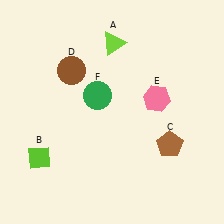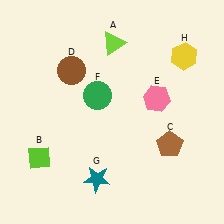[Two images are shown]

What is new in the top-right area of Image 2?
A yellow hexagon (H) was added in the top-right area of Image 2.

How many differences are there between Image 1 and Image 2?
There are 2 differences between the two images.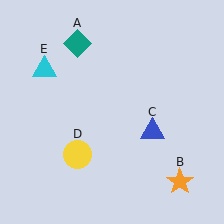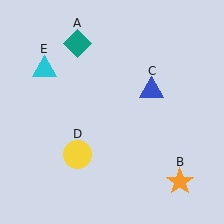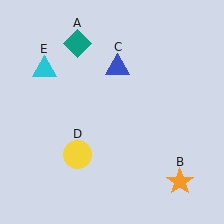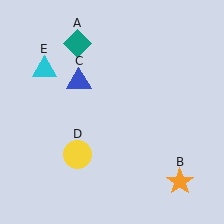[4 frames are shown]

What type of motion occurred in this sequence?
The blue triangle (object C) rotated counterclockwise around the center of the scene.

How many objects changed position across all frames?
1 object changed position: blue triangle (object C).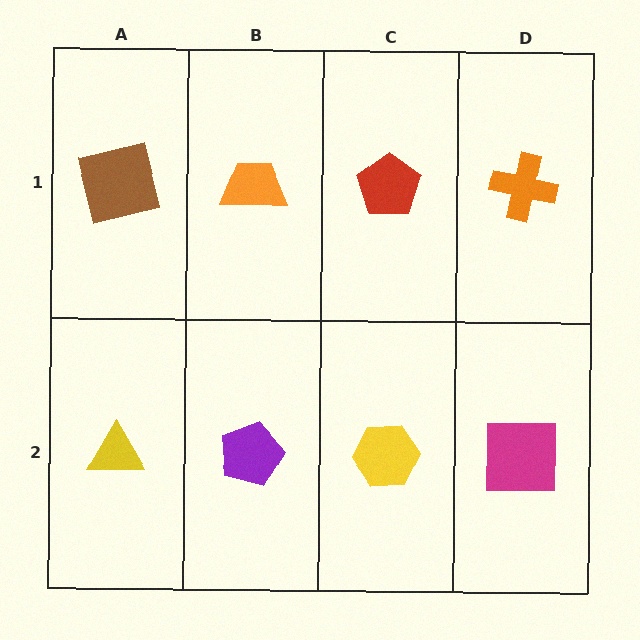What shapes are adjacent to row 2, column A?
A brown square (row 1, column A), a purple pentagon (row 2, column B).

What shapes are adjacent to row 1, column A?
A yellow triangle (row 2, column A), an orange trapezoid (row 1, column B).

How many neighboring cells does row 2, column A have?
2.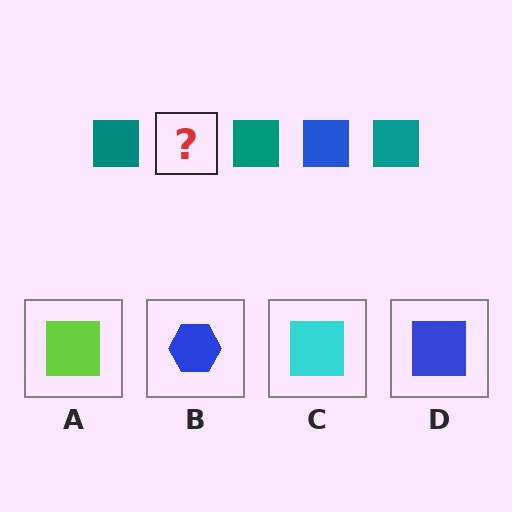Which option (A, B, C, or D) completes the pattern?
D.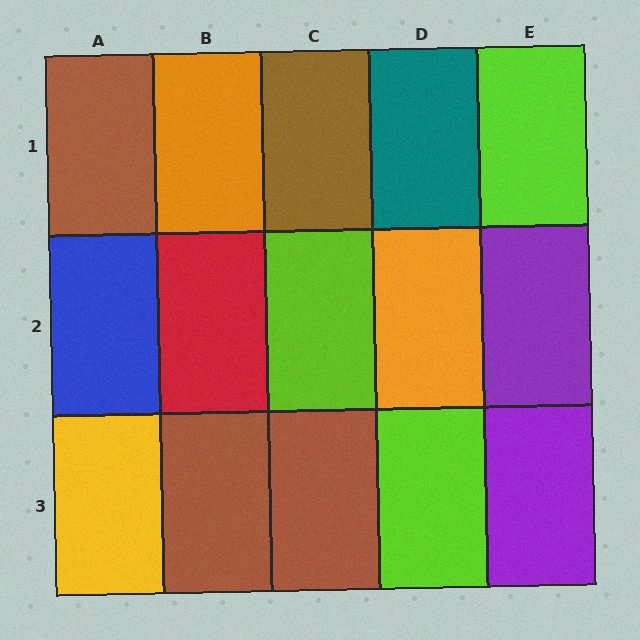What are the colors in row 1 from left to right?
Brown, orange, brown, teal, lime.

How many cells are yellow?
1 cell is yellow.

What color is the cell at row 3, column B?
Brown.